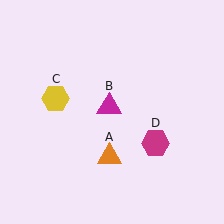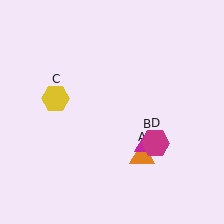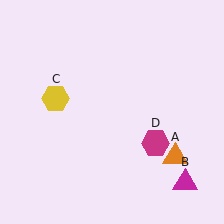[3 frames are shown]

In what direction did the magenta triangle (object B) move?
The magenta triangle (object B) moved down and to the right.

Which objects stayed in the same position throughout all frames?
Yellow hexagon (object C) and magenta hexagon (object D) remained stationary.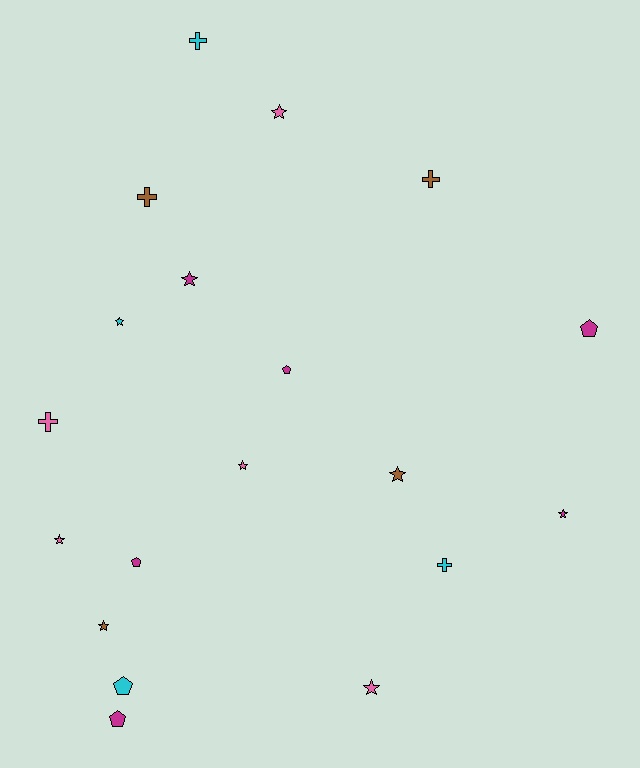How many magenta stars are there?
There are 2 magenta stars.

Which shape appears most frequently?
Star, with 9 objects.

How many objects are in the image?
There are 19 objects.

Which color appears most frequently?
Magenta, with 6 objects.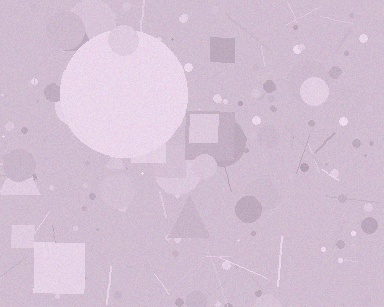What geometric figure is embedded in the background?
A circle is embedded in the background.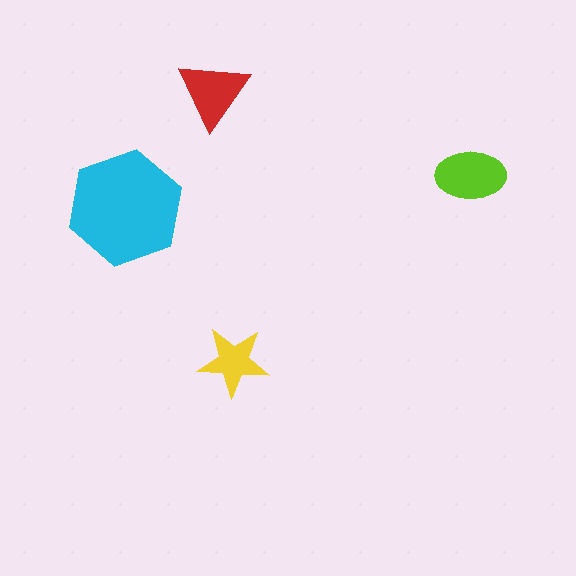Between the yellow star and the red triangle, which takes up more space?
The red triangle.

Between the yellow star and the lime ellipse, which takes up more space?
The lime ellipse.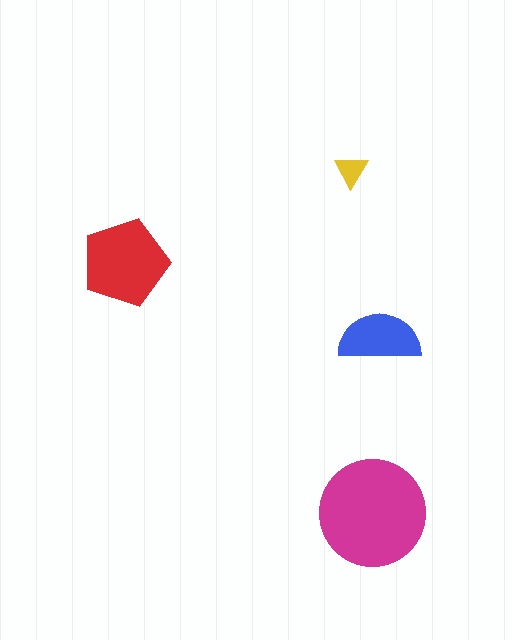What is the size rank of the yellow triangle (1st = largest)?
4th.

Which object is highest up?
The yellow triangle is topmost.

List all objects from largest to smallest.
The magenta circle, the red pentagon, the blue semicircle, the yellow triangle.